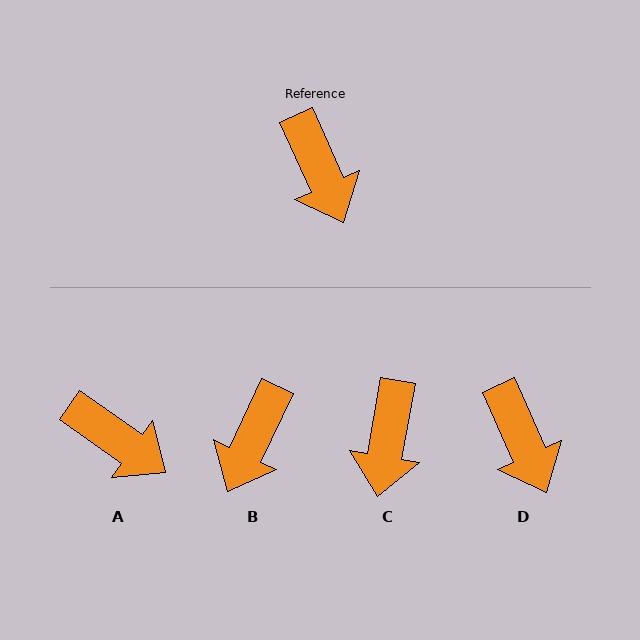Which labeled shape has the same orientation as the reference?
D.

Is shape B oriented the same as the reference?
No, it is off by about 49 degrees.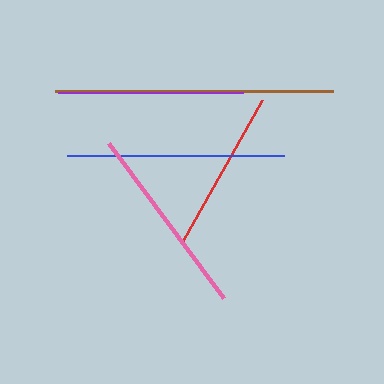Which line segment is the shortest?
The red line is the shortest at approximately 163 pixels.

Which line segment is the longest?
The brown line is the longest at approximately 278 pixels.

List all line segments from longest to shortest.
From longest to shortest: brown, blue, pink, purple, red.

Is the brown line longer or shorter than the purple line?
The brown line is longer than the purple line.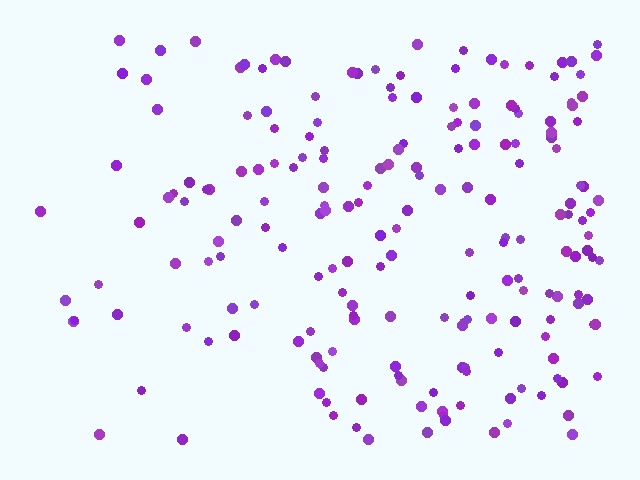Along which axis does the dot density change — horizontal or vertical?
Horizontal.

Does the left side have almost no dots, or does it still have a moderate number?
Still a moderate number, just noticeably fewer than the right.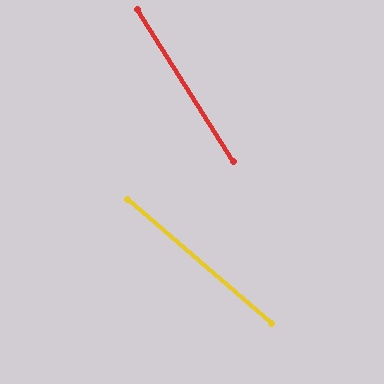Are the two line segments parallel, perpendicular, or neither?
Neither parallel nor perpendicular — they differ by about 17°.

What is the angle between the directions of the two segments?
Approximately 17 degrees.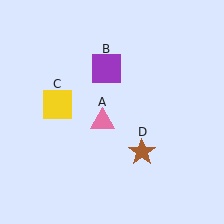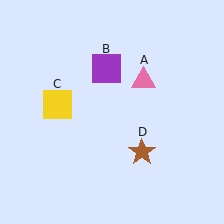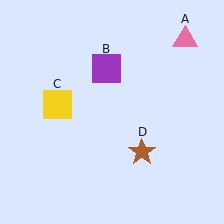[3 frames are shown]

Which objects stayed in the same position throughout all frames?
Purple square (object B) and yellow square (object C) and brown star (object D) remained stationary.